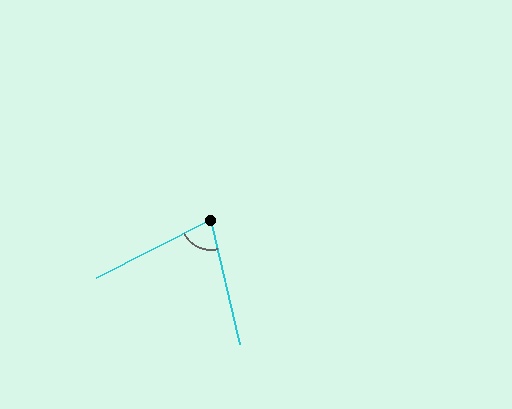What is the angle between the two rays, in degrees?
Approximately 76 degrees.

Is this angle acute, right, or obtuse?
It is acute.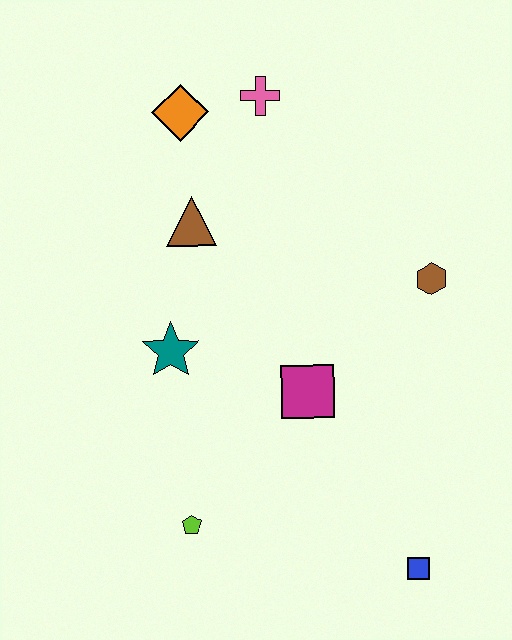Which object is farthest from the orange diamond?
The blue square is farthest from the orange diamond.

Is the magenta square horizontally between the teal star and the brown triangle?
No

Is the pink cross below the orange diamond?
No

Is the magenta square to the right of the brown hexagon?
No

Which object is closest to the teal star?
The brown triangle is closest to the teal star.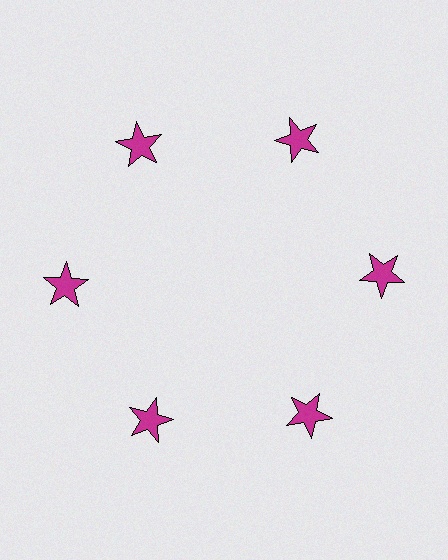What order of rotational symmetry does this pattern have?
This pattern has 6-fold rotational symmetry.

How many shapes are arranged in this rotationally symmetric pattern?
There are 6 shapes, arranged in 6 groups of 1.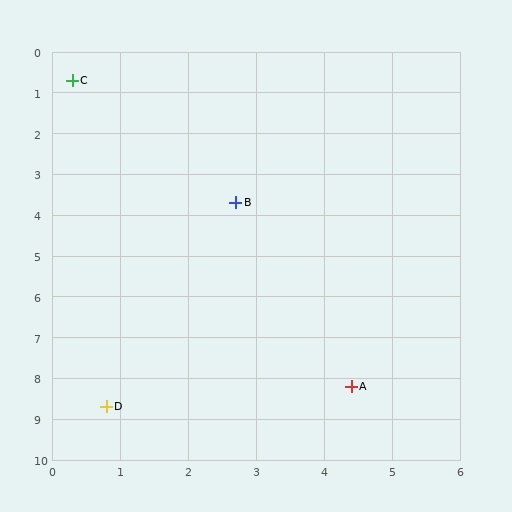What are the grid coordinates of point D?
Point D is at approximately (0.8, 8.7).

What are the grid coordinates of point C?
Point C is at approximately (0.3, 0.7).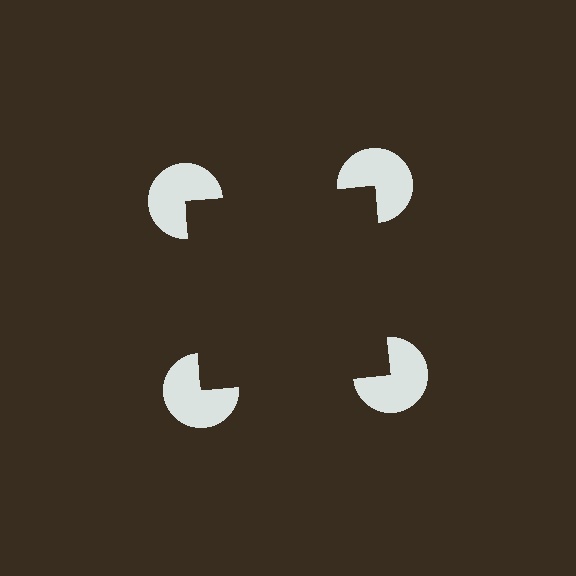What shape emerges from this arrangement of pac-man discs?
An illusory square — its edges are inferred from the aligned wedge cuts in the pac-man discs, not physically drawn.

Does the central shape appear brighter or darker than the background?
It typically appears slightly darker than the background, even though no actual brightness change is drawn.